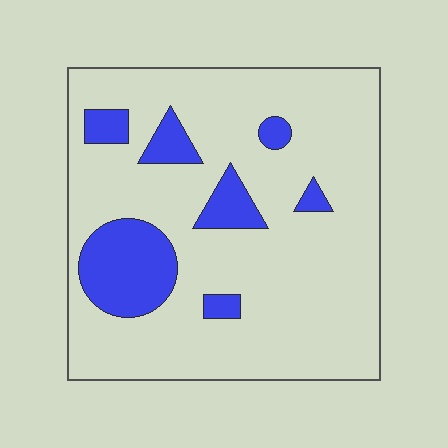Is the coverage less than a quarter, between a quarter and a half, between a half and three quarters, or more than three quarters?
Less than a quarter.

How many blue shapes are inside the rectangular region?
7.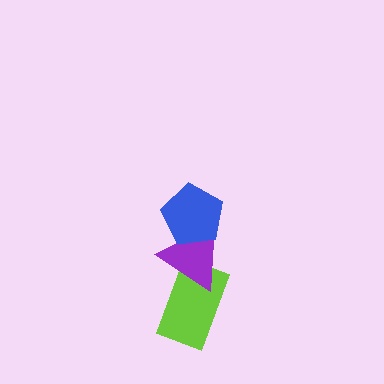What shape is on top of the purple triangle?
The blue pentagon is on top of the purple triangle.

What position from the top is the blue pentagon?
The blue pentagon is 1st from the top.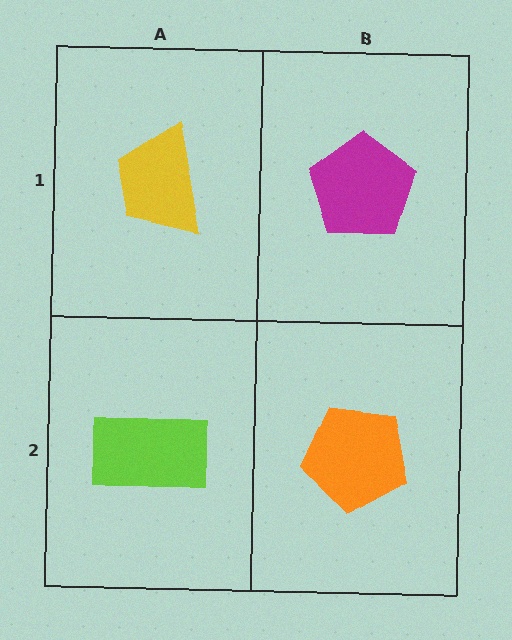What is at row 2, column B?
An orange pentagon.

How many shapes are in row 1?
2 shapes.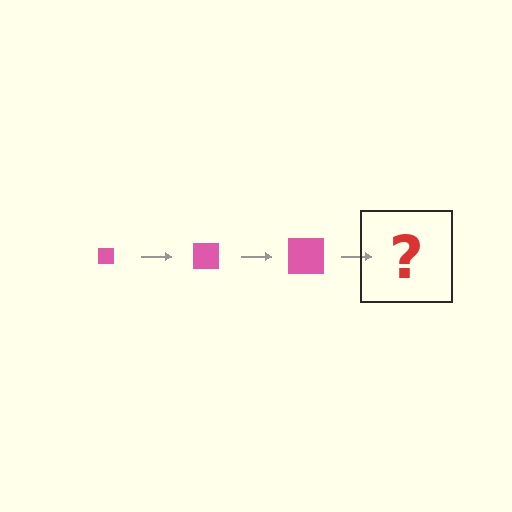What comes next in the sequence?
The next element should be a pink square, larger than the previous one.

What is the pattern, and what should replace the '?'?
The pattern is that the square gets progressively larger each step. The '?' should be a pink square, larger than the previous one.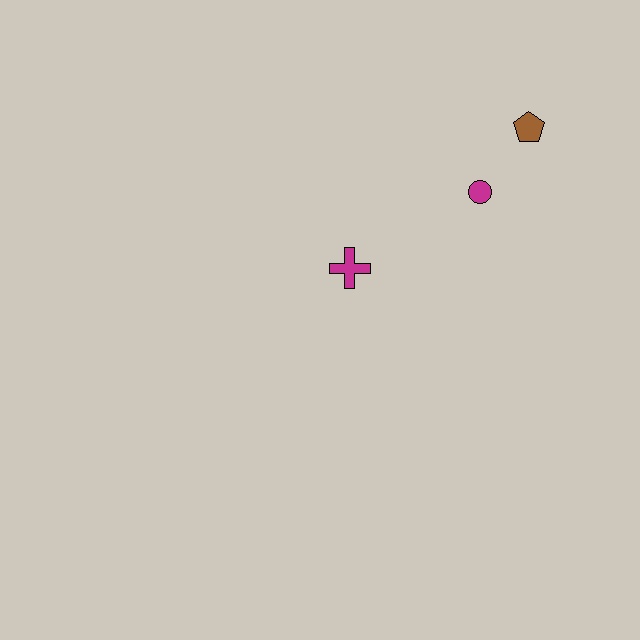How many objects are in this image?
There are 3 objects.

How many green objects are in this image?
There are no green objects.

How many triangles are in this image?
There are no triangles.